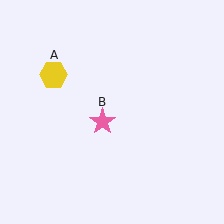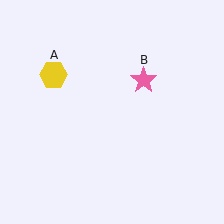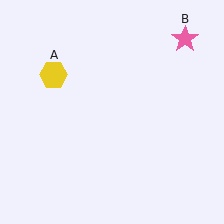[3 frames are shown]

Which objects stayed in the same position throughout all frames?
Yellow hexagon (object A) remained stationary.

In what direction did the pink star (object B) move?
The pink star (object B) moved up and to the right.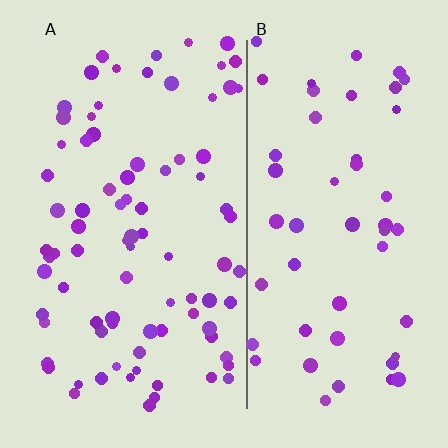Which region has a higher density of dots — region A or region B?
A (the left).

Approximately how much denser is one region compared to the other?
Approximately 1.6× — region A over region B.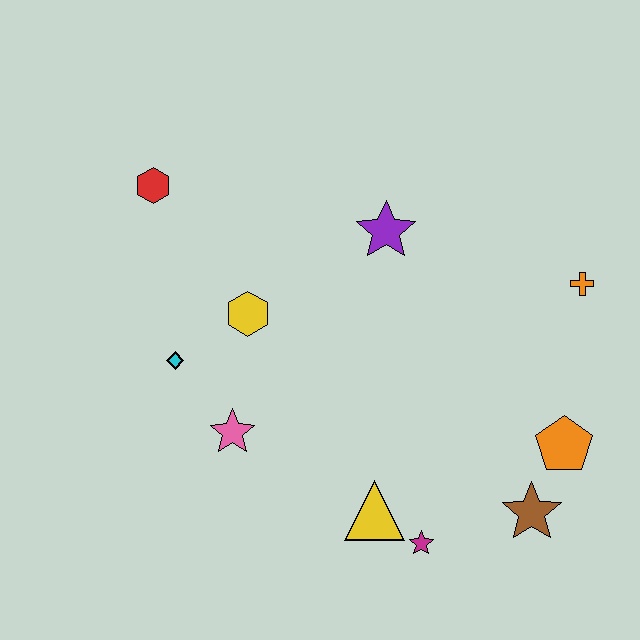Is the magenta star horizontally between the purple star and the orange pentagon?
Yes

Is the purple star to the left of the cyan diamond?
No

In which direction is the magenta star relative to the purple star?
The magenta star is below the purple star.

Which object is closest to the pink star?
The cyan diamond is closest to the pink star.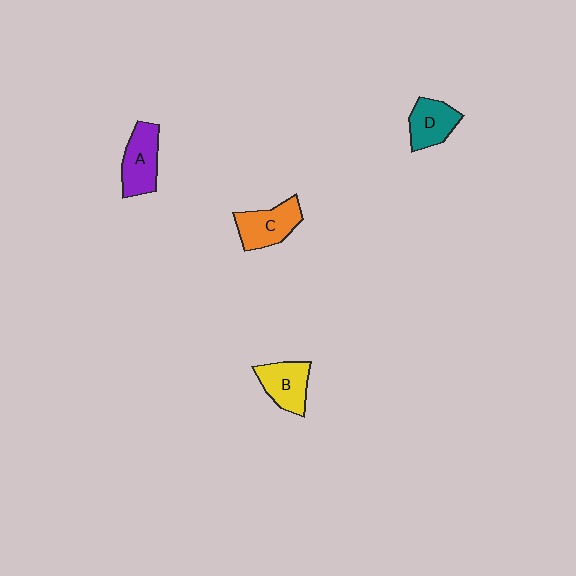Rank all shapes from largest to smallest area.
From largest to smallest: A (purple), C (orange), B (yellow), D (teal).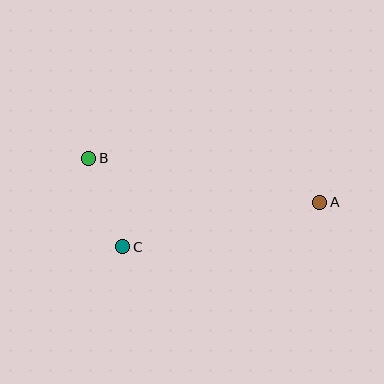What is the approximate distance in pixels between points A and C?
The distance between A and C is approximately 202 pixels.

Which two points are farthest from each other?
Points A and B are farthest from each other.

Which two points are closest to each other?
Points B and C are closest to each other.